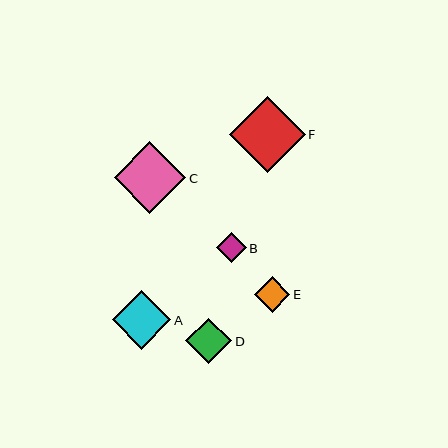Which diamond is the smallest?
Diamond B is the smallest with a size of approximately 30 pixels.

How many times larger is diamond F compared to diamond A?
Diamond F is approximately 1.3 times the size of diamond A.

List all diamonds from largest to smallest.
From largest to smallest: F, C, A, D, E, B.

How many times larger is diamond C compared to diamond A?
Diamond C is approximately 1.2 times the size of diamond A.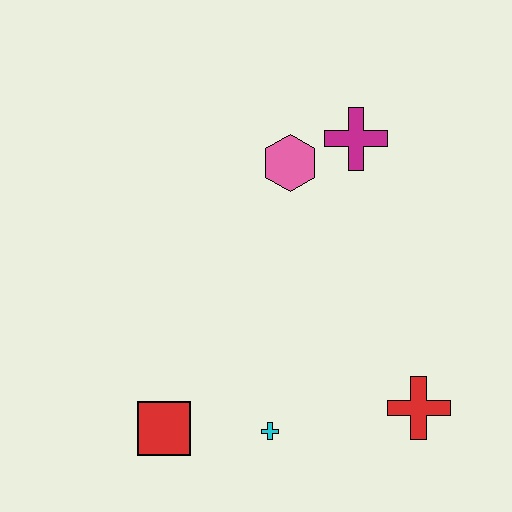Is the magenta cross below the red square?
No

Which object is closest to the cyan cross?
The red square is closest to the cyan cross.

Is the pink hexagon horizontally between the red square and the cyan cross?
No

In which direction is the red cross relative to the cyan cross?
The red cross is to the right of the cyan cross.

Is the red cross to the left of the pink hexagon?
No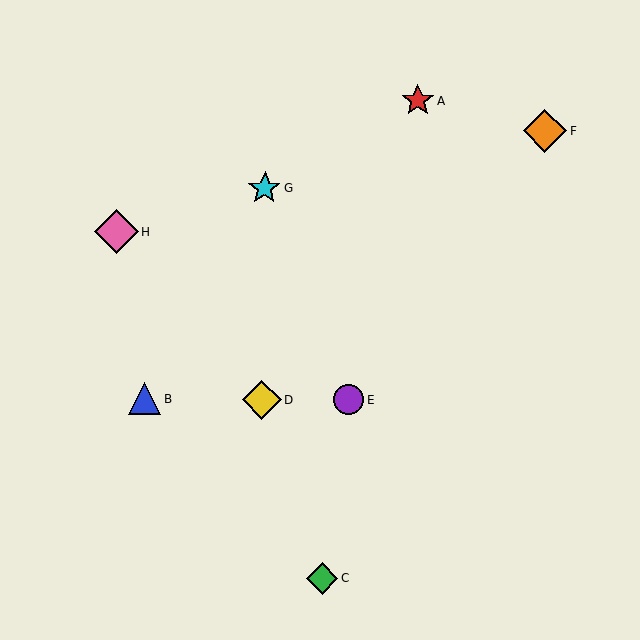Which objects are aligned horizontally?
Objects B, D, E are aligned horizontally.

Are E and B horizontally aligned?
Yes, both are at y≈400.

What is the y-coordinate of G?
Object G is at y≈188.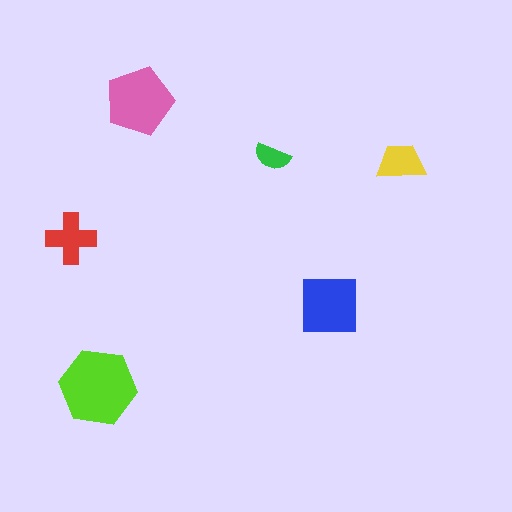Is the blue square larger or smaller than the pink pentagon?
Smaller.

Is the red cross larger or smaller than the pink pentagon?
Smaller.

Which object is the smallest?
The green semicircle.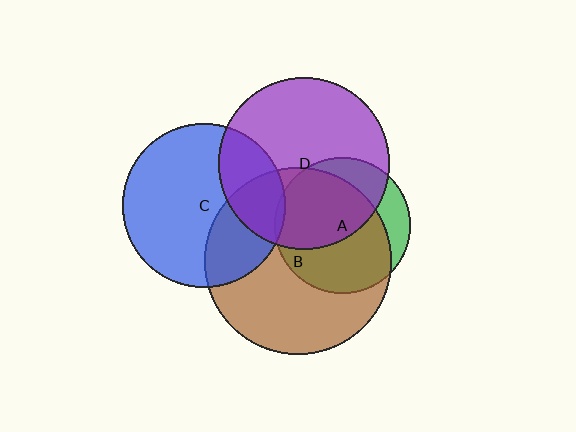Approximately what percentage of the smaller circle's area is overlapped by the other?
Approximately 5%.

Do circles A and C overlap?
Yes.